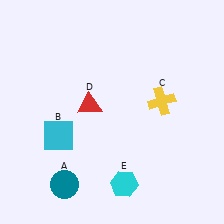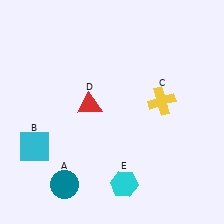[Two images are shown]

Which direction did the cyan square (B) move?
The cyan square (B) moved left.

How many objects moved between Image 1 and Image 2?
1 object moved between the two images.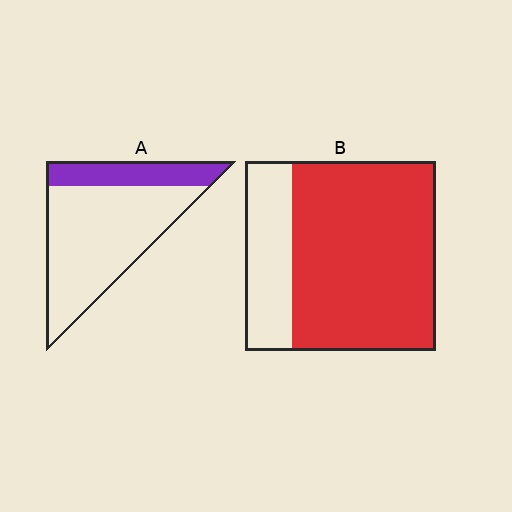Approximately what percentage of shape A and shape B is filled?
A is approximately 25% and B is approximately 75%.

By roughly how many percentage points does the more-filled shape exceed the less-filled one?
By roughly 50 percentage points (B over A).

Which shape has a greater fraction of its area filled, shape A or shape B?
Shape B.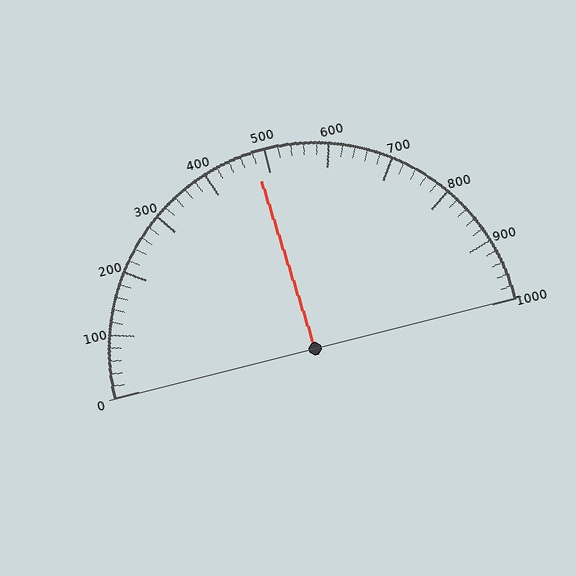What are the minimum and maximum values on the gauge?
The gauge ranges from 0 to 1000.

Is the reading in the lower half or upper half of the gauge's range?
The reading is in the lower half of the range (0 to 1000).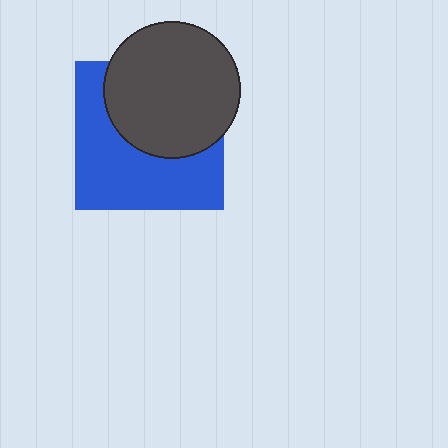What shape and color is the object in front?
The object in front is a dark gray circle.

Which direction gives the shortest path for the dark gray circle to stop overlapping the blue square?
Moving up gives the shortest separation.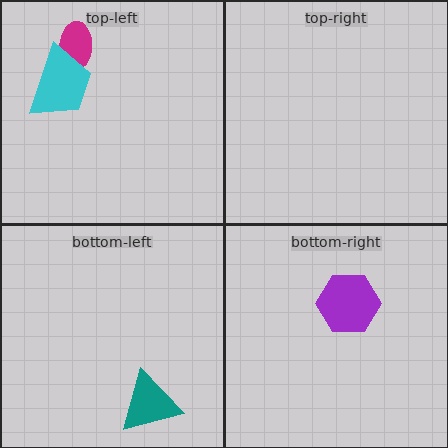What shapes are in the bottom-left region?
The teal triangle.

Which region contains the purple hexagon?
The bottom-right region.